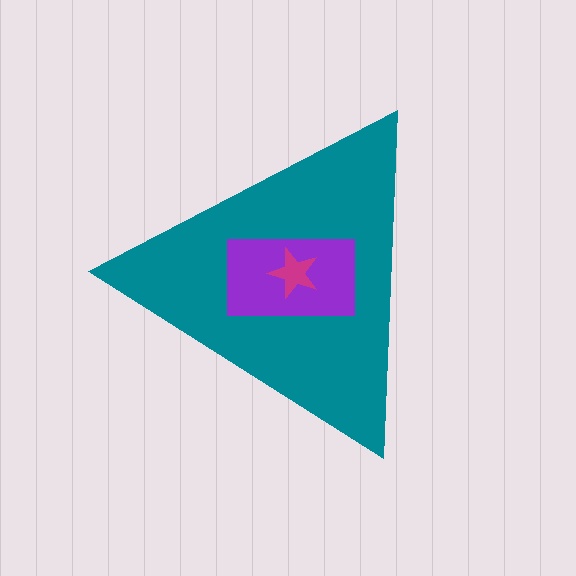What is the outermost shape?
The teal triangle.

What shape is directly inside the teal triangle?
The purple rectangle.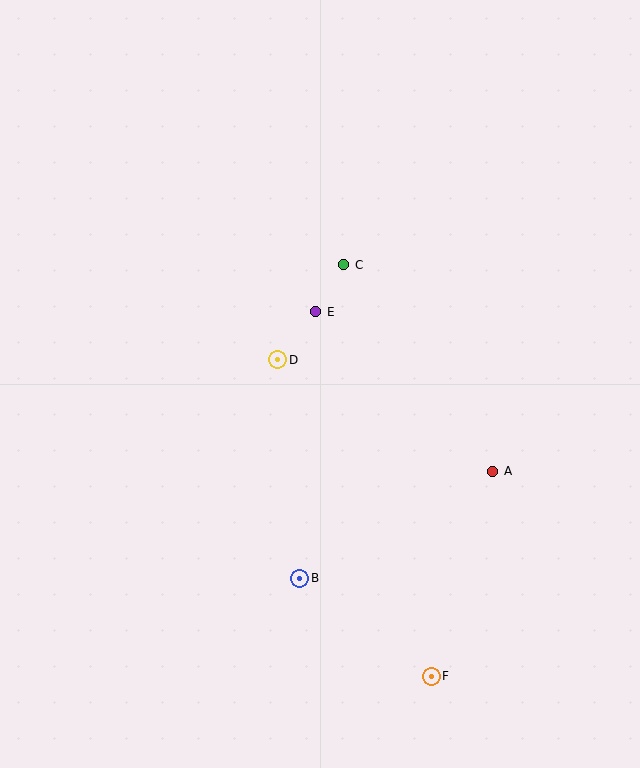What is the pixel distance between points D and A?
The distance between D and A is 242 pixels.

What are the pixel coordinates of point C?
Point C is at (344, 265).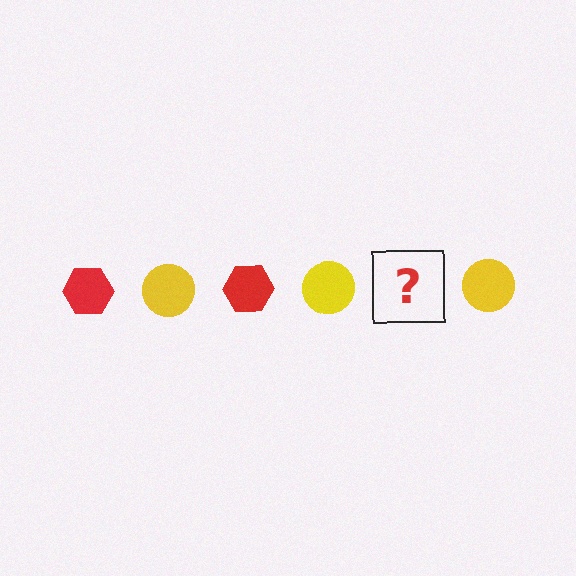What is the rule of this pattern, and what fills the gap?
The rule is that the pattern alternates between red hexagon and yellow circle. The gap should be filled with a red hexagon.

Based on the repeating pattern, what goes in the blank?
The blank should be a red hexagon.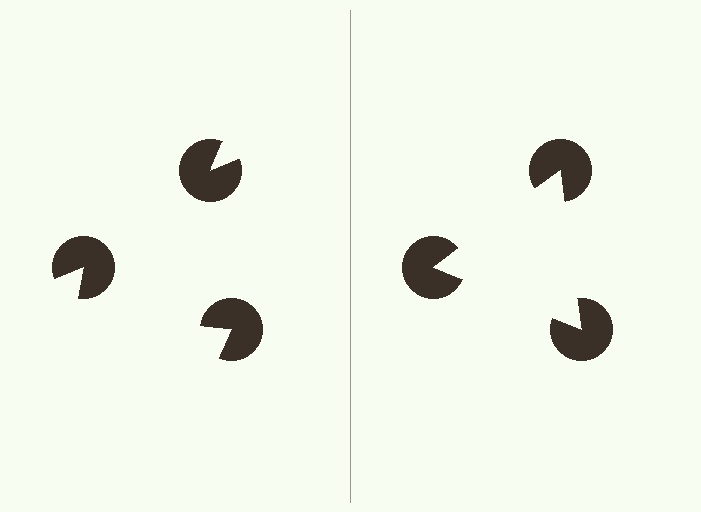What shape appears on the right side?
An illusory triangle.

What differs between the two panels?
The pac-man discs are positioned identically on both sides; only the wedge orientations differ. On the right they align to a triangle; on the left they are misaligned.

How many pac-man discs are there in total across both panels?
6 — 3 on each side.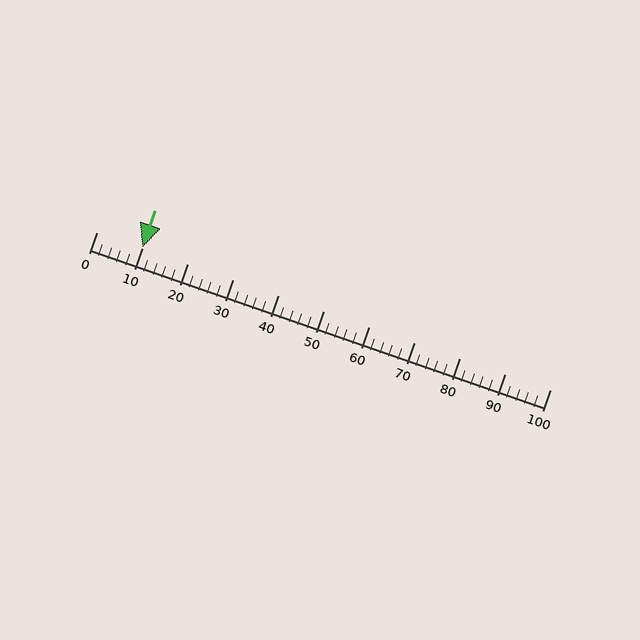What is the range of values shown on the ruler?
The ruler shows values from 0 to 100.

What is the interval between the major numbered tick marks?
The major tick marks are spaced 10 units apart.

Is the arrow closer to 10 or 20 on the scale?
The arrow is closer to 10.